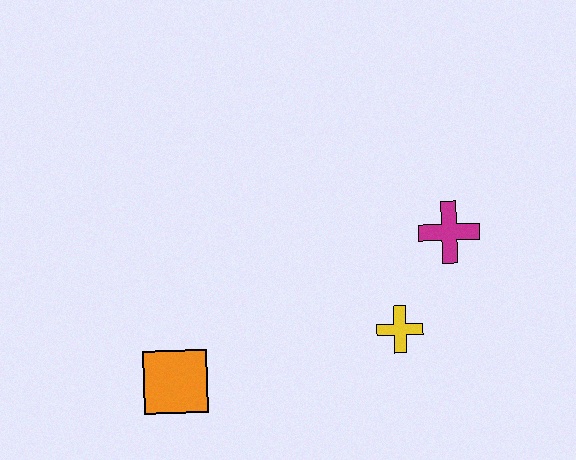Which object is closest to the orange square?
The yellow cross is closest to the orange square.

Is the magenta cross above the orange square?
Yes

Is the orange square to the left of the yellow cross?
Yes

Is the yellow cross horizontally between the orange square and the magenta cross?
Yes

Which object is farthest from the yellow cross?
The orange square is farthest from the yellow cross.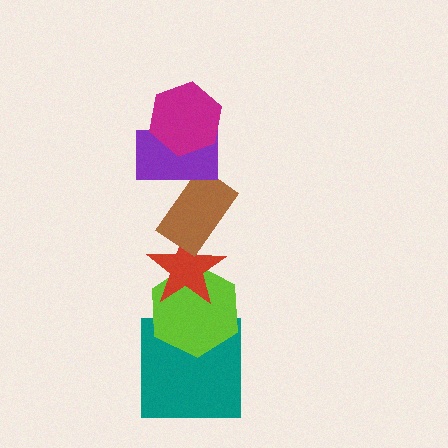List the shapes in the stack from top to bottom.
From top to bottom: the magenta hexagon, the purple rectangle, the brown rectangle, the red star, the lime hexagon, the teal square.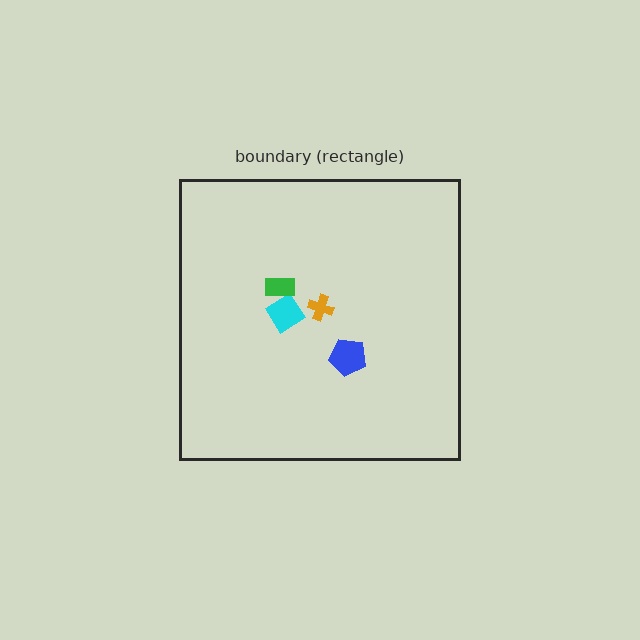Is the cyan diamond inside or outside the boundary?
Inside.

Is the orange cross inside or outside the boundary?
Inside.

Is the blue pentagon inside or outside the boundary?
Inside.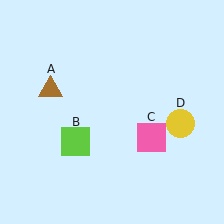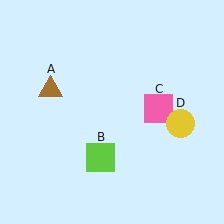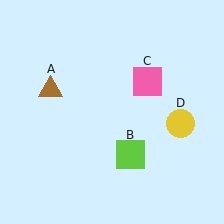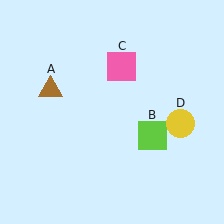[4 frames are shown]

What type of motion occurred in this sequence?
The lime square (object B), pink square (object C) rotated counterclockwise around the center of the scene.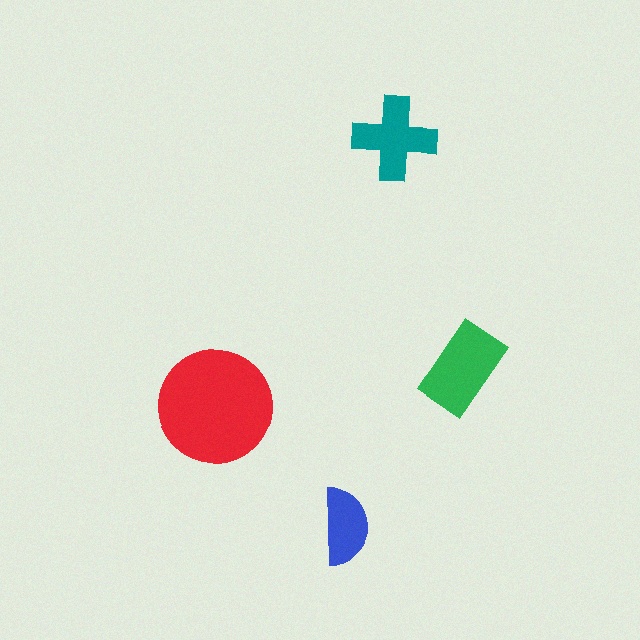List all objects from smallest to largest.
The blue semicircle, the teal cross, the green rectangle, the red circle.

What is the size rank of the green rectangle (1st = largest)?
2nd.